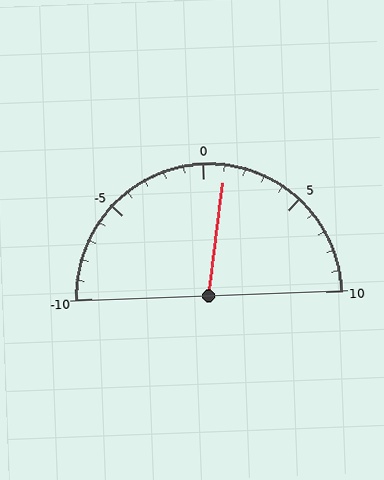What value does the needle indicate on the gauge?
The needle indicates approximately 1.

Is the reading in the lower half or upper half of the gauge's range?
The reading is in the upper half of the range (-10 to 10).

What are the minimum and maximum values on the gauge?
The gauge ranges from -10 to 10.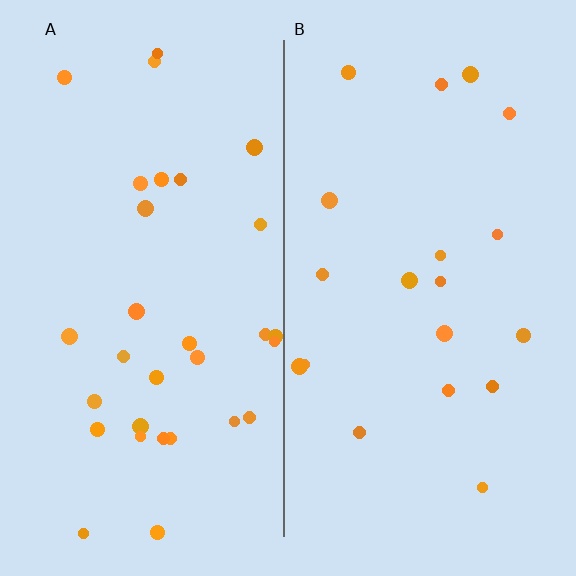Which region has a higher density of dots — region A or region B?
A (the left).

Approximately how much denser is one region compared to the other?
Approximately 1.6× — region A over region B.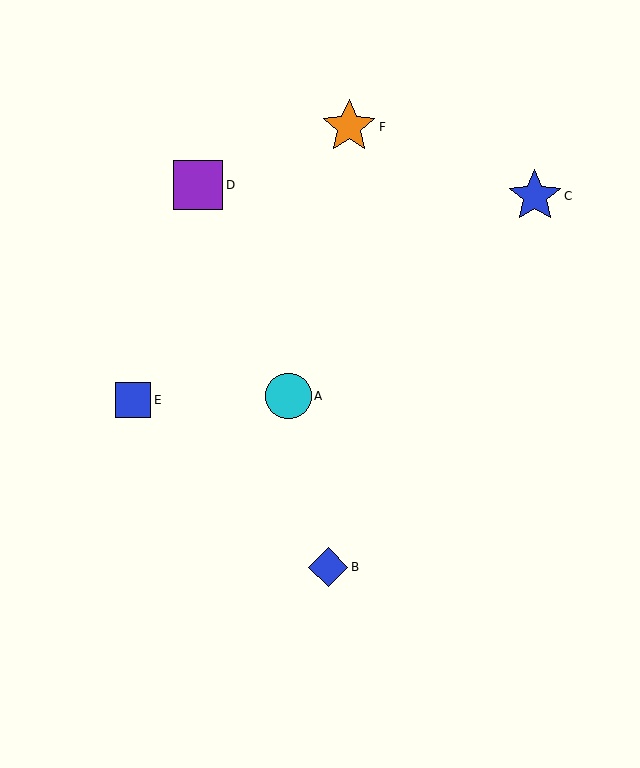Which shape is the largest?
The orange star (labeled F) is the largest.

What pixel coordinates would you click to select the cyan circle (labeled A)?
Click at (288, 396) to select the cyan circle A.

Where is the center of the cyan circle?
The center of the cyan circle is at (288, 396).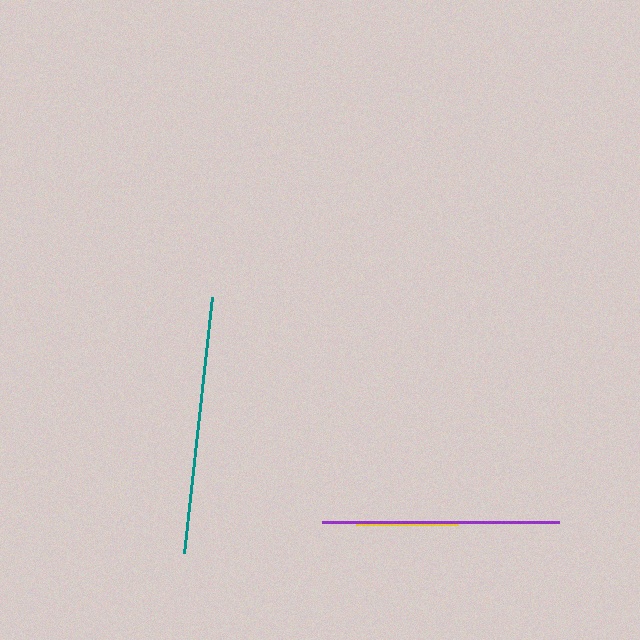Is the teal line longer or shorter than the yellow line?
The teal line is longer than the yellow line.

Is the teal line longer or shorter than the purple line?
The teal line is longer than the purple line.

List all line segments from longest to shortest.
From longest to shortest: teal, purple, yellow.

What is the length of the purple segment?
The purple segment is approximately 237 pixels long.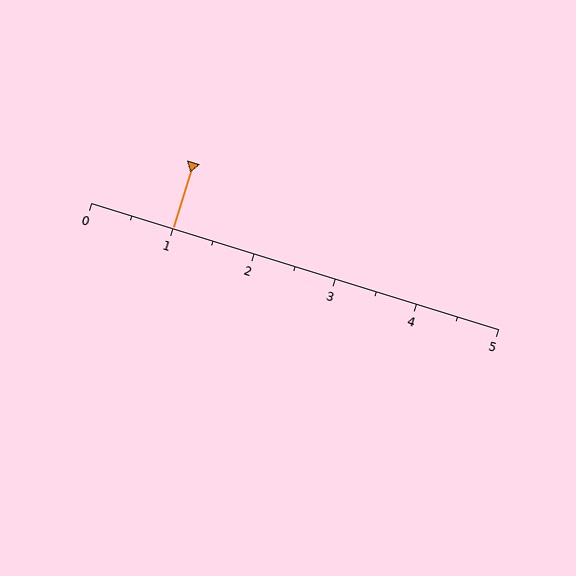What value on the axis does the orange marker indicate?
The marker indicates approximately 1.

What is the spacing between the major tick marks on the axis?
The major ticks are spaced 1 apart.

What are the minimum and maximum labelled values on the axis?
The axis runs from 0 to 5.